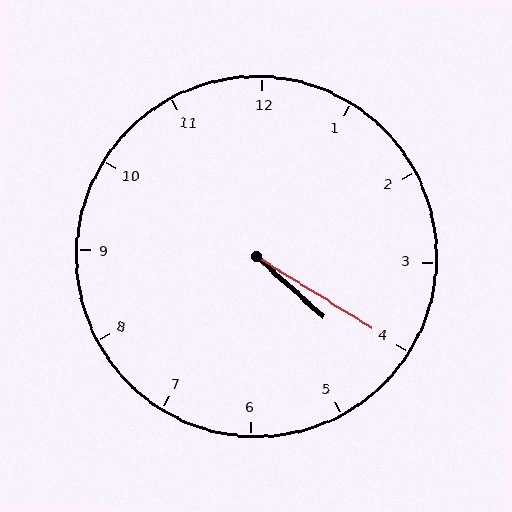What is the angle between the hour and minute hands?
Approximately 10 degrees.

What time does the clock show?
4:20.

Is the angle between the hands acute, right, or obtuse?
It is acute.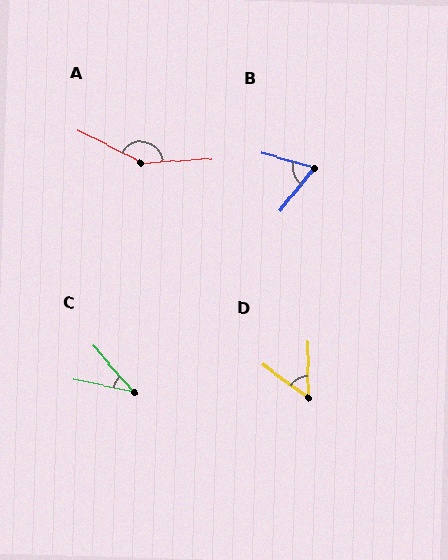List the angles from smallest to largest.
C (37°), D (54°), B (67°), A (149°).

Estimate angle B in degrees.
Approximately 67 degrees.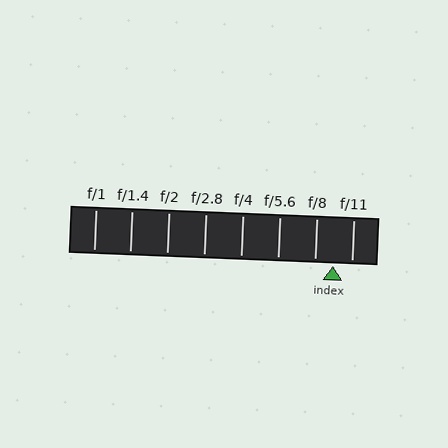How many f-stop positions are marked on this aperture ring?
There are 8 f-stop positions marked.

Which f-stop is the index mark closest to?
The index mark is closest to f/8.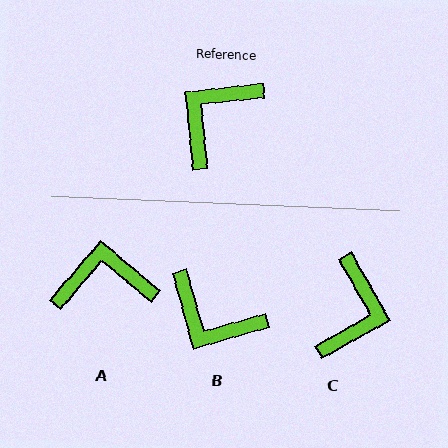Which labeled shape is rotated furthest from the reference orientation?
C, about 157 degrees away.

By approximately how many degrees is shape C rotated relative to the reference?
Approximately 157 degrees clockwise.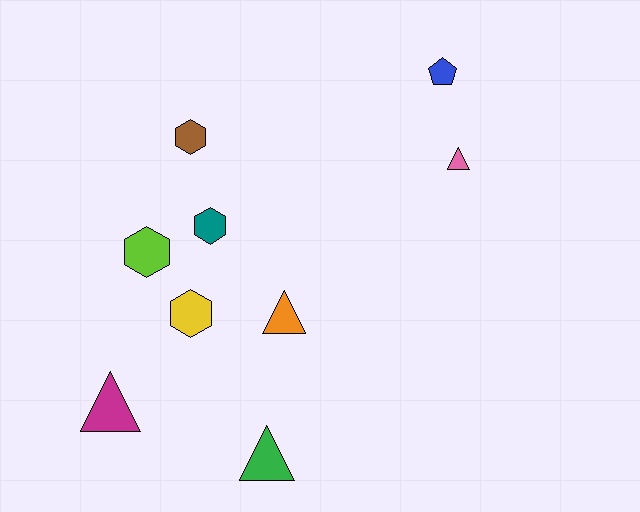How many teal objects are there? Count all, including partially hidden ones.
There is 1 teal object.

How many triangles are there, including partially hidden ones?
There are 4 triangles.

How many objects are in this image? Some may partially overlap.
There are 9 objects.